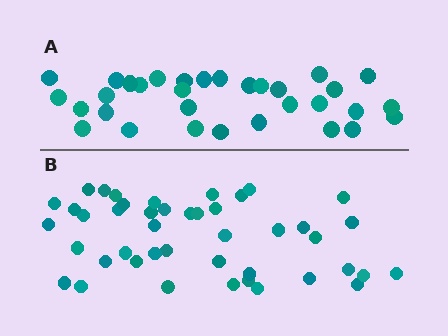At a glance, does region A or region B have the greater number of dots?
Region B (the bottom region) has more dots.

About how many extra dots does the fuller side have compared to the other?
Region B has roughly 12 or so more dots than region A.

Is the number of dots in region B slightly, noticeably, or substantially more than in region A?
Region B has noticeably more, but not dramatically so. The ratio is roughly 1.4 to 1.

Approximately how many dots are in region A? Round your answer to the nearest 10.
About 30 dots. (The exact count is 32, which rounds to 30.)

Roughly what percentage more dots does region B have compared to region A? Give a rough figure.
About 40% more.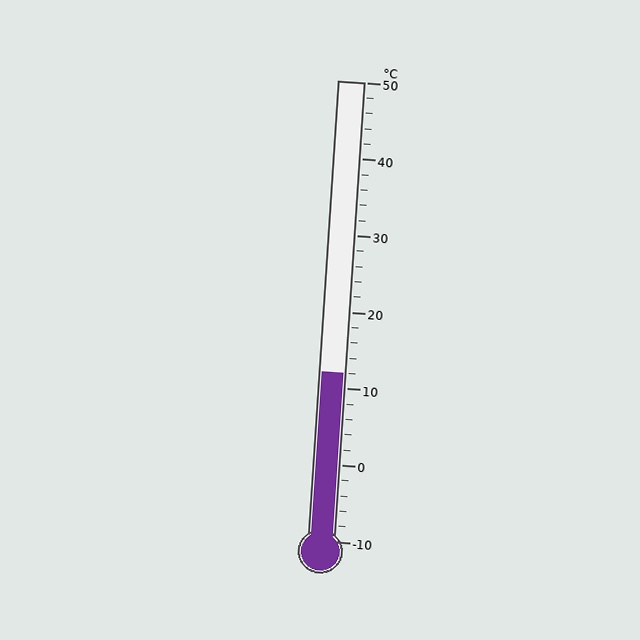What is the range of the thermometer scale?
The thermometer scale ranges from -10°C to 50°C.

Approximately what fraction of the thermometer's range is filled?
The thermometer is filled to approximately 35% of its range.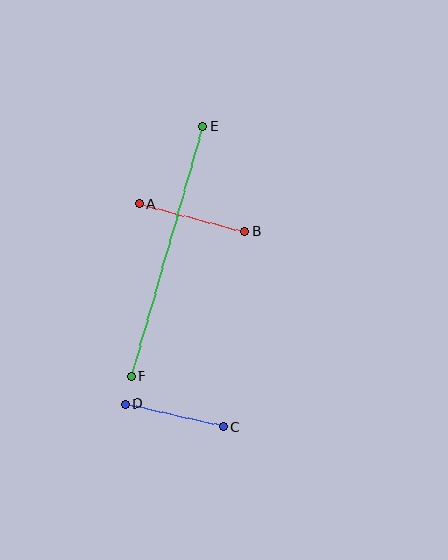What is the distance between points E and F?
The distance is approximately 260 pixels.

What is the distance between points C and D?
The distance is approximately 100 pixels.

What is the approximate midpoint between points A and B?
The midpoint is at approximately (192, 218) pixels.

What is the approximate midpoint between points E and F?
The midpoint is at approximately (167, 251) pixels.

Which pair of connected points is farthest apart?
Points E and F are farthest apart.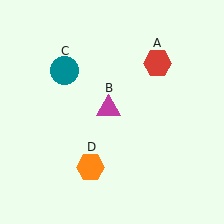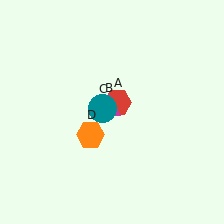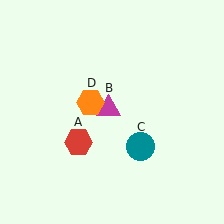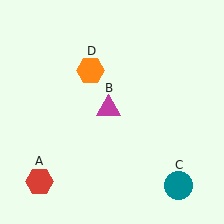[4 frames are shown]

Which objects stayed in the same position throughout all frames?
Magenta triangle (object B) remained stationary.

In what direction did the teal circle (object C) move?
The teal circle (object C) moved down and to the right.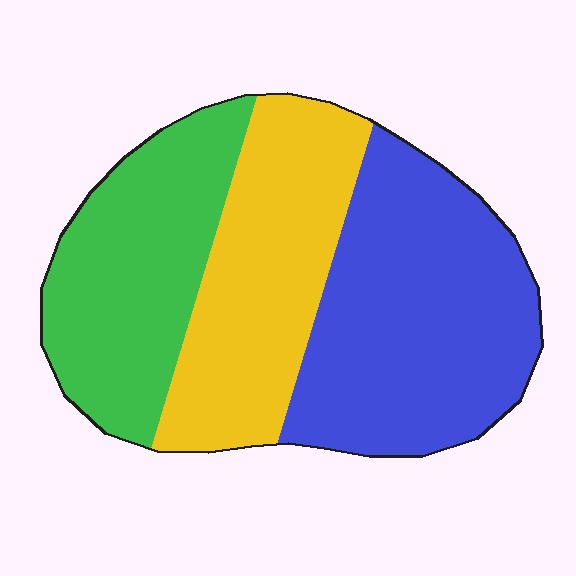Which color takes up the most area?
Blue, at roughly 40%.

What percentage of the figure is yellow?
Yellow covers roughly 30% of the figure.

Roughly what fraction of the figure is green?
Green takes up between a quarter and a half of the figure.